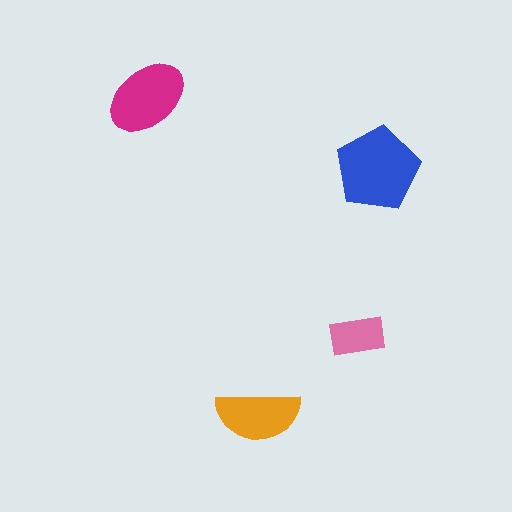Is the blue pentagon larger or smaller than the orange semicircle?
Larger.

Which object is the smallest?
The pink rectangle.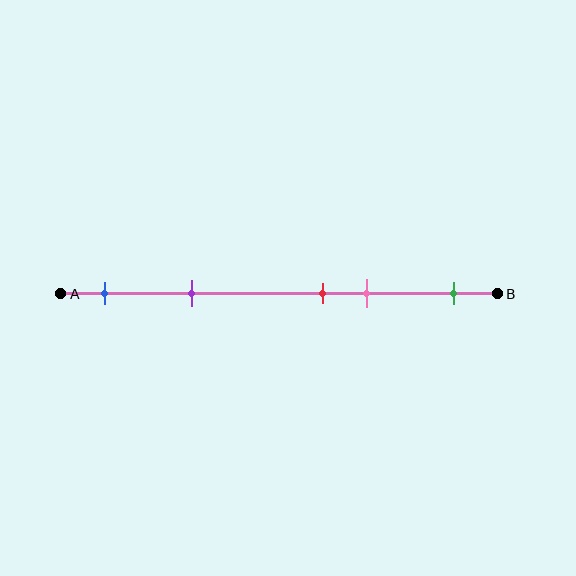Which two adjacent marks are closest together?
The red and pink marks are the closest adjacent pair.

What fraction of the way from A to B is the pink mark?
The pink mark is approximately 70% (0.7) of the way from A to B.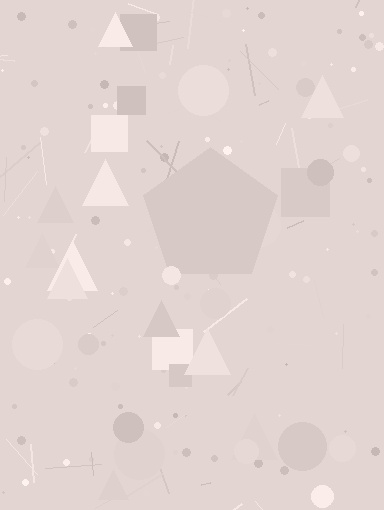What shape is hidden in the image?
A pentagon is hidden in the image.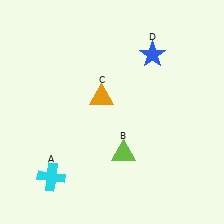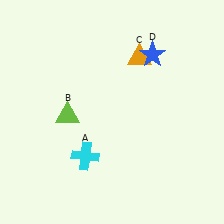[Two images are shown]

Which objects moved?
The objects that moved are: the cyan cross (A), the lime triangle (B), the orange triangle (C).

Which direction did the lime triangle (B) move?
The lime triangle (B) moved left.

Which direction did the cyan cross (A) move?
The cyan cross (A) moved right.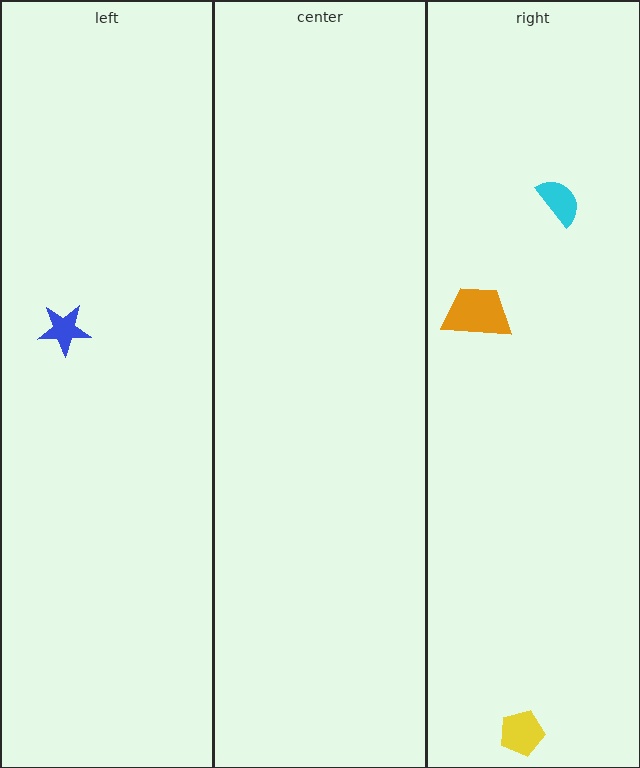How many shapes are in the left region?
1.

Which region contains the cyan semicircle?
The right region.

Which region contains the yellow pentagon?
The right region.